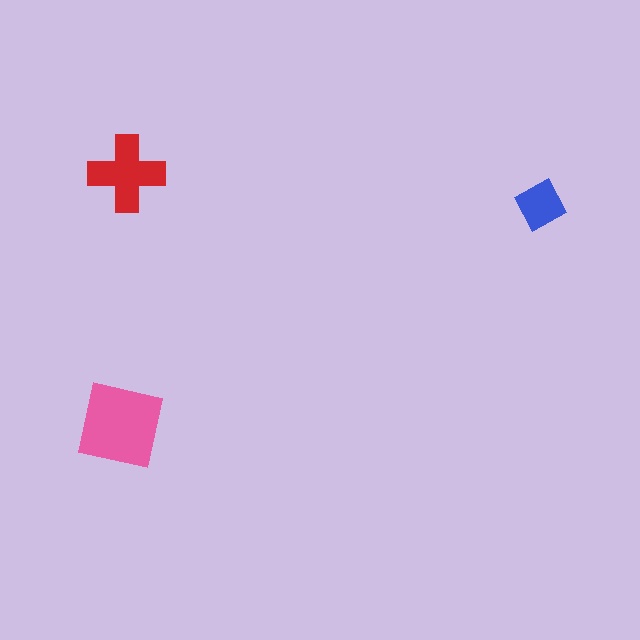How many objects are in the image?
There are 3 objects in the image.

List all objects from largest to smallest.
The pink square, the red cross, the blue diamond.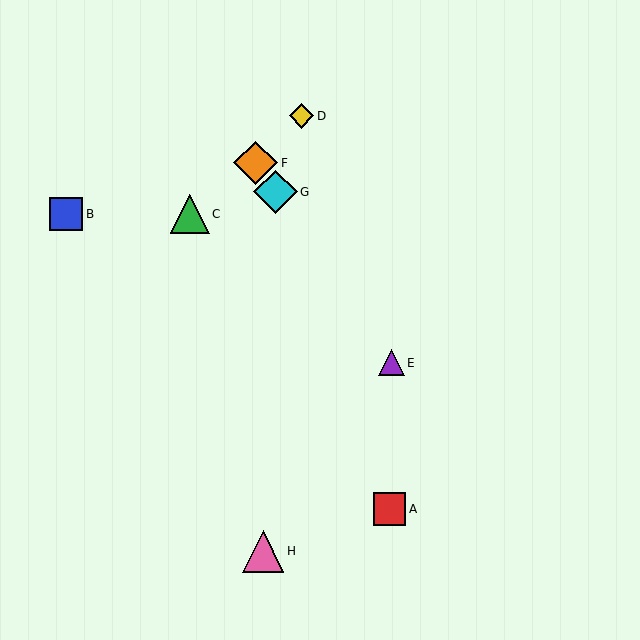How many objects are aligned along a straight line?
3 objects (E, F, G) are aligned along a straight line.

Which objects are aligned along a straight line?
Objects E, F, G are aligned along a straight line.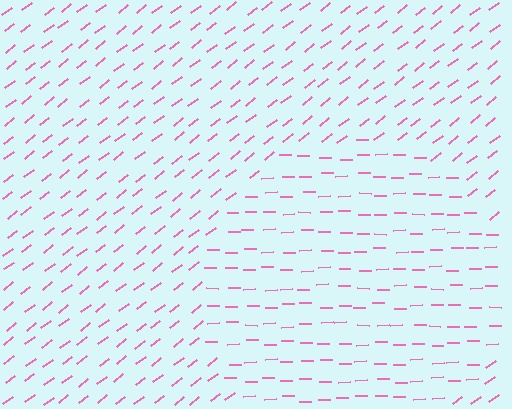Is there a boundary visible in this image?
Yes, there is a texture boundary formed by a change in line orientation.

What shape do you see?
I see a circle.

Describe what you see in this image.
The image is filled with small pink line segments. A circle region in the image has lines oriented differently from the surrounding lines, creating a visible texture boundary.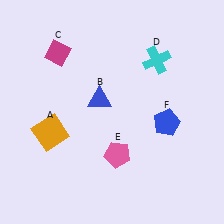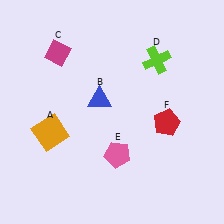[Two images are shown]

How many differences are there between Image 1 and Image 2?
There are 2 differences between the two images.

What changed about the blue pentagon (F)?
In Image 1, F is blue. In Image 2, it changed to red.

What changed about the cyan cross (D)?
In Image 1, D is cyan. In Image 2, it changed to lime.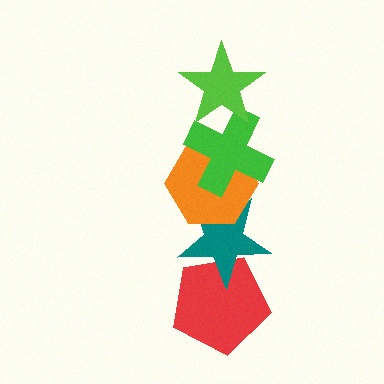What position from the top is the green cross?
The green cross is 2nd from the top.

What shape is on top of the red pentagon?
The teal star is on top of the red pentagon.